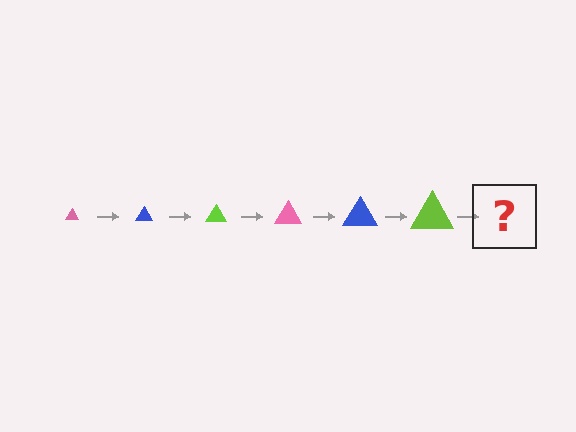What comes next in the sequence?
The next element should be a pink triangle, larger than the previous one.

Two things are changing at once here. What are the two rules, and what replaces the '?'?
The two rules are that the triangle grows larger each step and the color cycles through pink, blue, and lime. The '?' should be a pink triangle, larger than the previous one.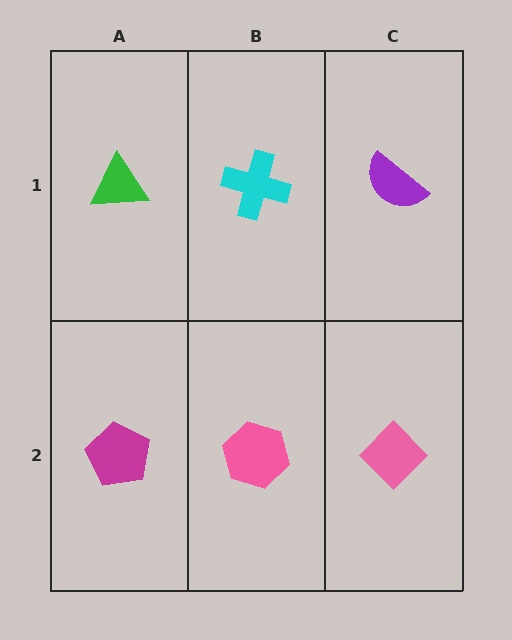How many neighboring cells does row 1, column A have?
2.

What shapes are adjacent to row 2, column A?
A green triangle (row 1, column A), a pink hexagon (row 2, column B).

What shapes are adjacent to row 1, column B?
A pink hexagon (row 2, column B), a green triangle (row 1, column A), a purple semicircle (row 1, column C).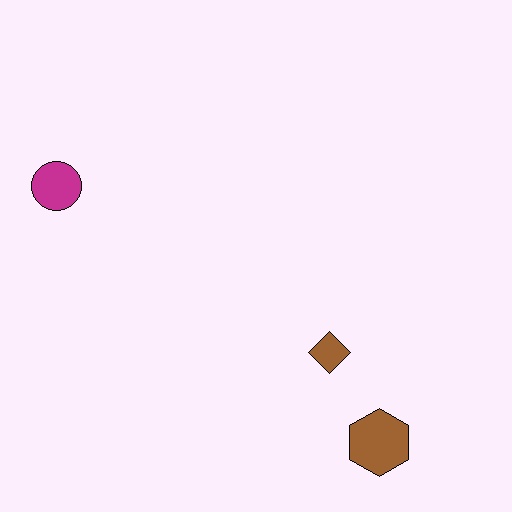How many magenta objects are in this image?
There is 1 magenta object.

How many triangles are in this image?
There are no triangles.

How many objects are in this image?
There are 3 objects.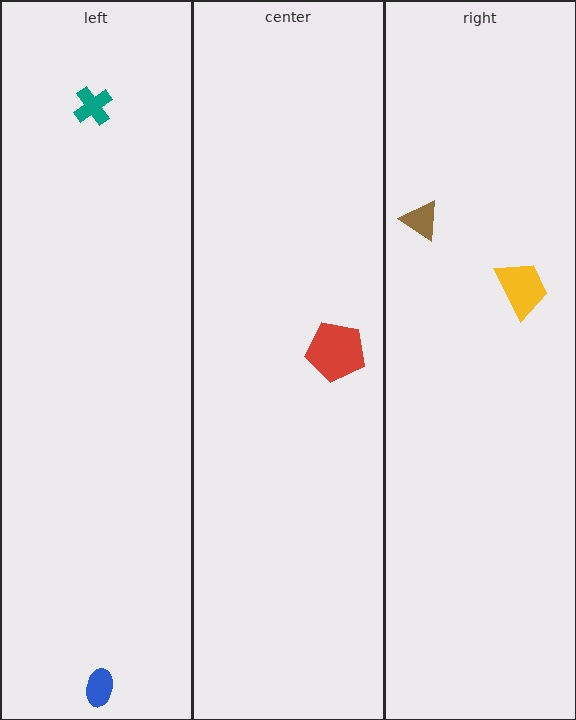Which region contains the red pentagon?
The center region.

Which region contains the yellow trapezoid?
The right region.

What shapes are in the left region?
The teal cross, the blue ellipse.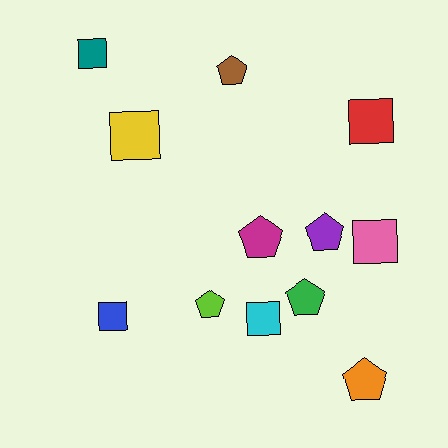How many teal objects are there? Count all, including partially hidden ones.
There is 1 teal object.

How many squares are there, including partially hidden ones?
There are 6 squares.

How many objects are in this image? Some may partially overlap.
There are 12 objects.